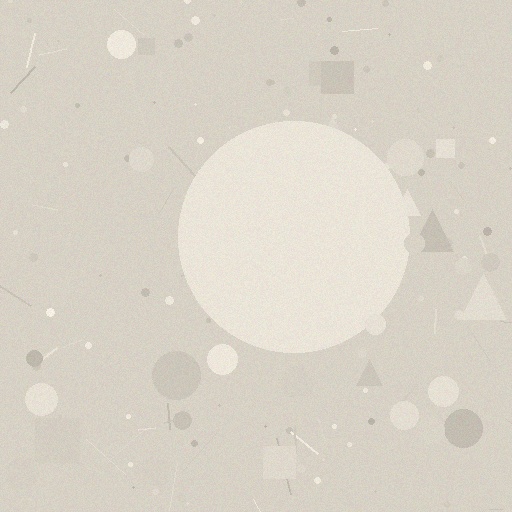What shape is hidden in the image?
A circle is hidden in the image.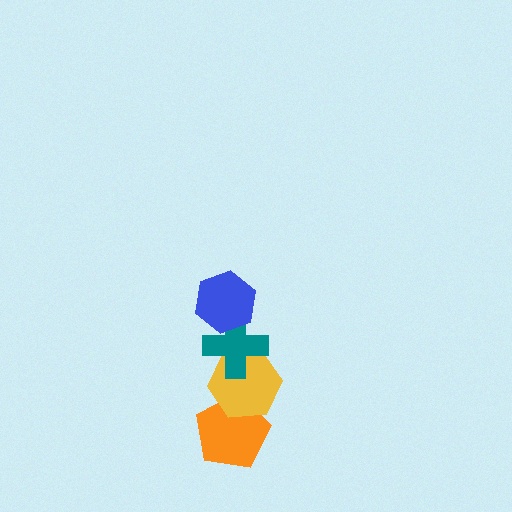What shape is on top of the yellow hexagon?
The teal cross is on top of the yellow hexagon.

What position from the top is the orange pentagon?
The orange pentagon is 4th from the top.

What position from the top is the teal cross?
The teal cross is 2nd from the top.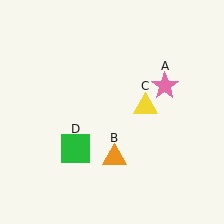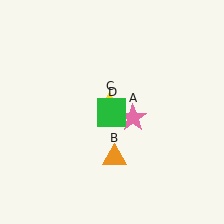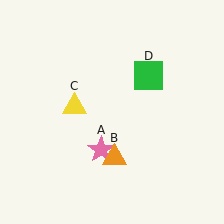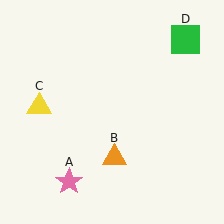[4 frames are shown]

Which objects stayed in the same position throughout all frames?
Orange triangle (object B) remained stationary.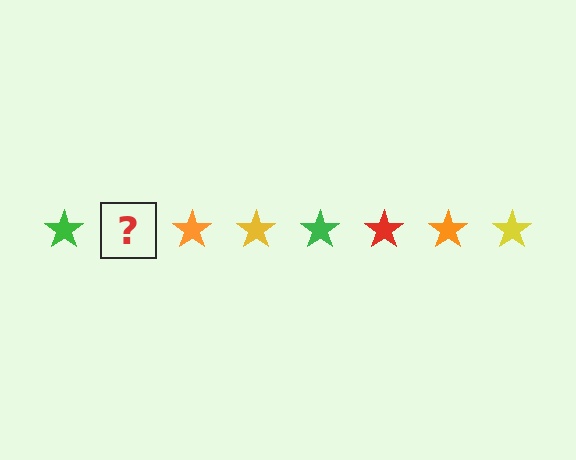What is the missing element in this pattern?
The missing element is a red star.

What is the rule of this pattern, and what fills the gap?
The rule is that the pattern cycles through green, red, orange, yellow stars. The gap should be filled with a red star.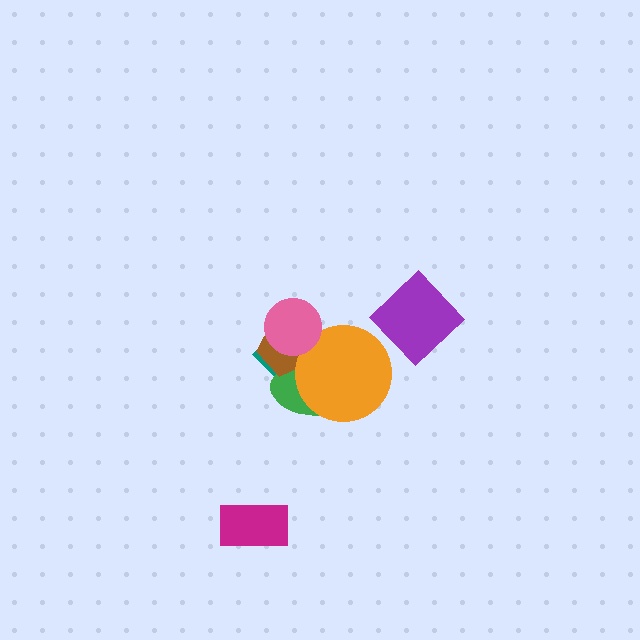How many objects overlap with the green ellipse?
3 objects overlap with the green ellipse.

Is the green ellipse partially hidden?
Yes, it is partially covered by another shape.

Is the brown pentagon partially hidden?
Yes, it is partially covered by another shape.